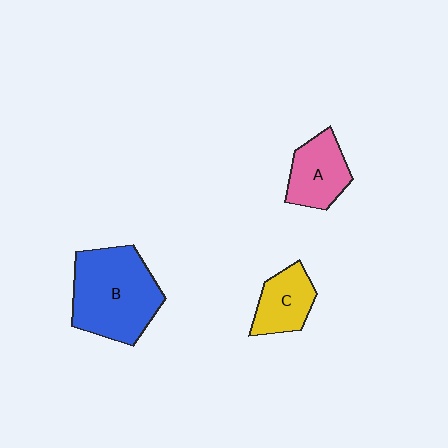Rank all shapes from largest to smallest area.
From largest to smallest: B (blue), A (pink), C (yellow).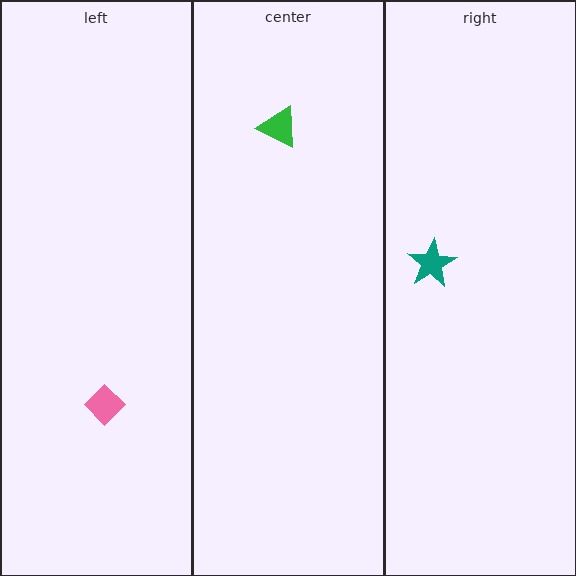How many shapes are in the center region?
1.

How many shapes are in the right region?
1.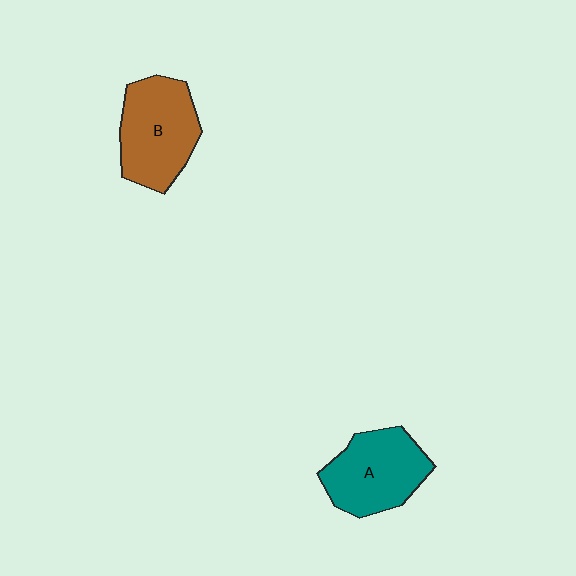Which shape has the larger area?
Shape B (brown).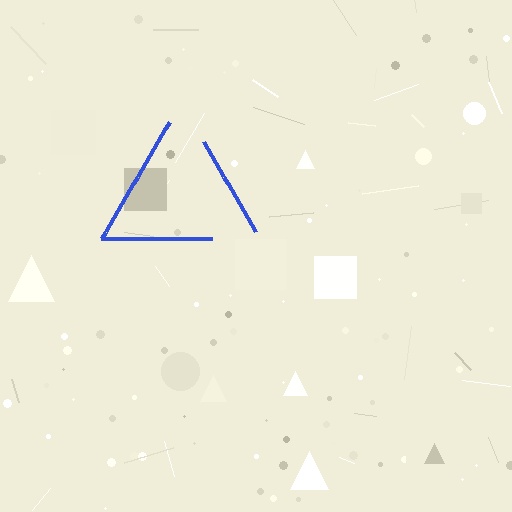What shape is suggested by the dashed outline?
The dashed outline suggests a triangle.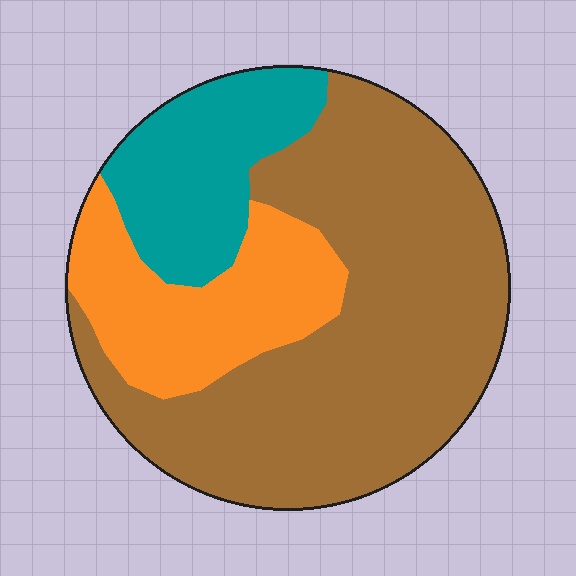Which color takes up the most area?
Brown, at roughly 60%.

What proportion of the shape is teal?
Teal covers about 20% of the shape.